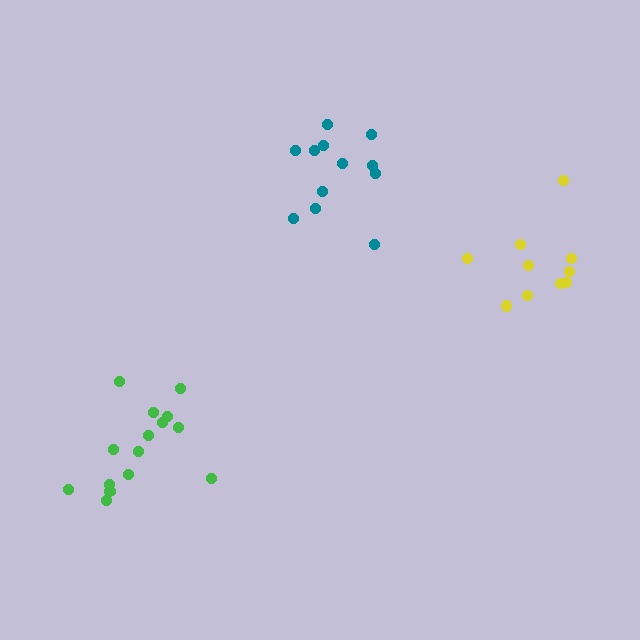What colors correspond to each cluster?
The clusters are colored: teal, green, yellow.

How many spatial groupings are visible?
There are 3 spatial groupings.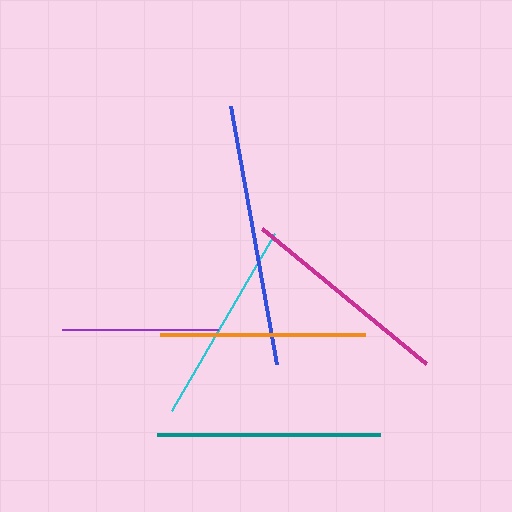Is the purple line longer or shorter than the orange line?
The orange line is longer than the purple line.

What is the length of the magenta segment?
The magenta segment is approximately 212 pixels long.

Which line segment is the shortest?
The purple line is the shortest at approximately 156 pixels.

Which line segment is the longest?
The blue line is the longest at approximately 261 pixels.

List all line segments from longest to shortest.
From longest to shortest: blue, teal, magenta, orange, cyan, purple.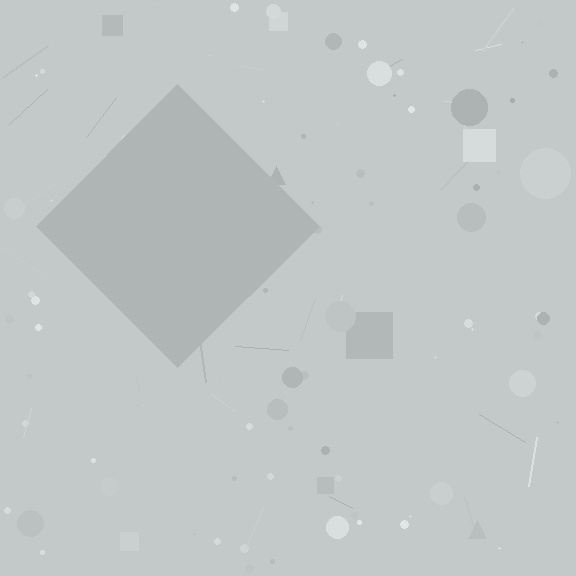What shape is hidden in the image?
A diamond is hidden in the image.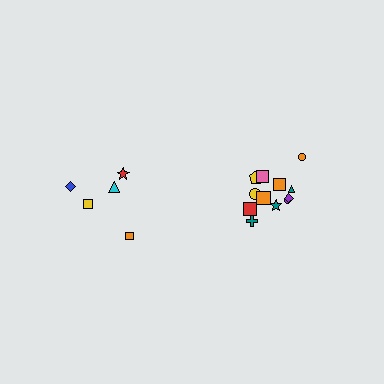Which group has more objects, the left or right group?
The right group.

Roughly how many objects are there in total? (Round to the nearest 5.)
Roughly 15 objects in total.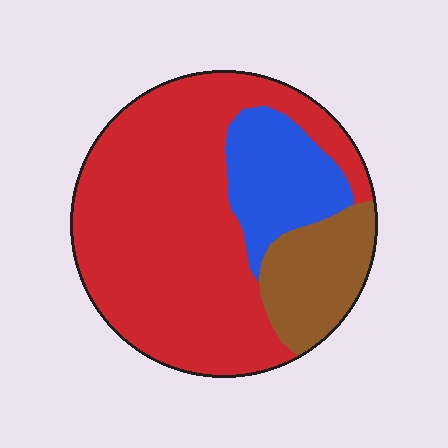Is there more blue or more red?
Red.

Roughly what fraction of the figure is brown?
Brown covers about 15% of the figure.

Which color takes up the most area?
Red, at roughly 65%.